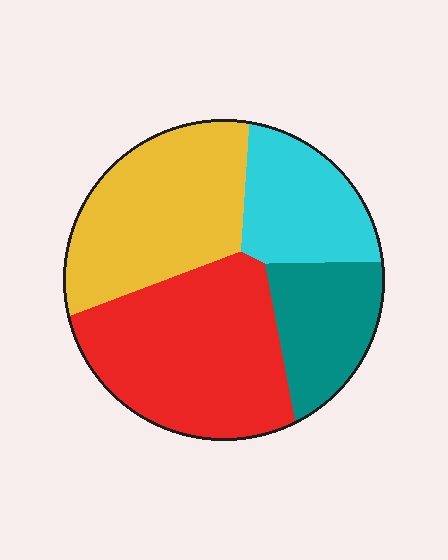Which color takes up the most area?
Red, at roughly 35%.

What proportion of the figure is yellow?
Yellow covers around 30% of the figure.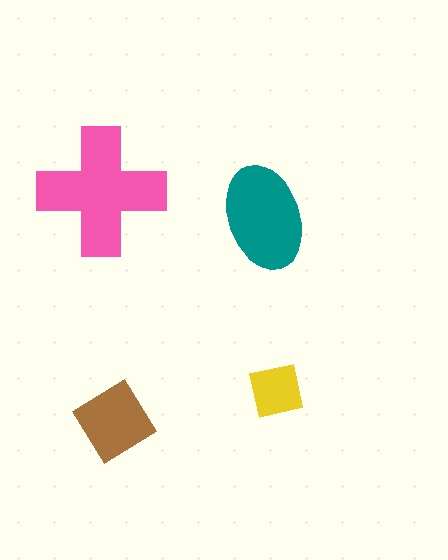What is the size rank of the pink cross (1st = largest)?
1st.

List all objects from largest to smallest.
The pink cross, the teal ellipse, the brown diamond, the yellow square.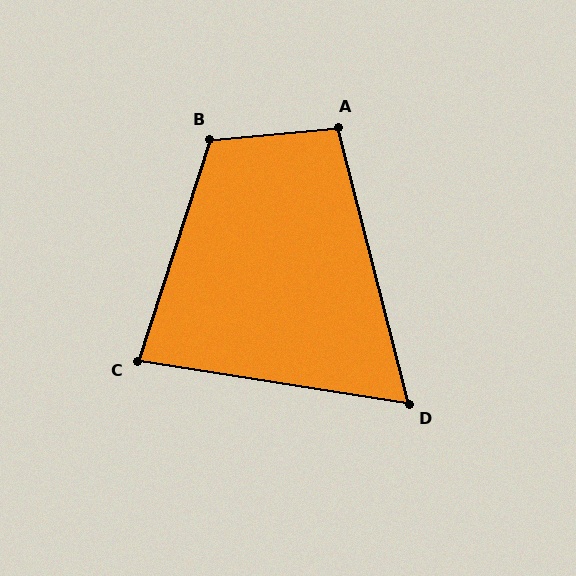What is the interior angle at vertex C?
Approximately 81 degrees (acute).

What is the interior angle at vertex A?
Approximately 99 degrees (obtuse).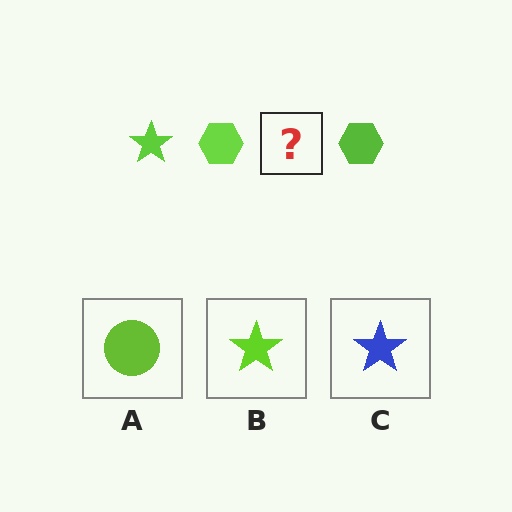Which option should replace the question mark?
Option B.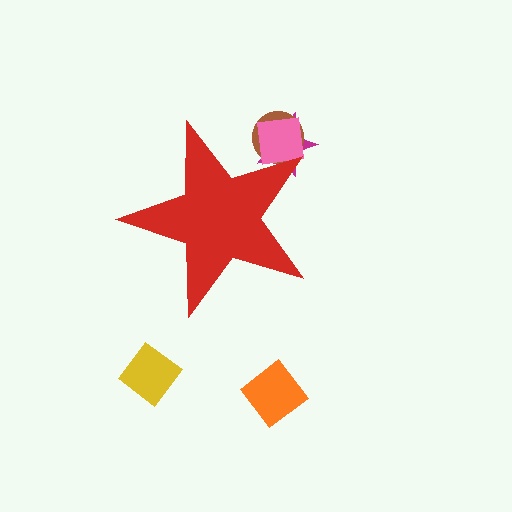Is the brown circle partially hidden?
Yes, the brown circle is partially hidden behind the red star.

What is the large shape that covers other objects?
A red star.